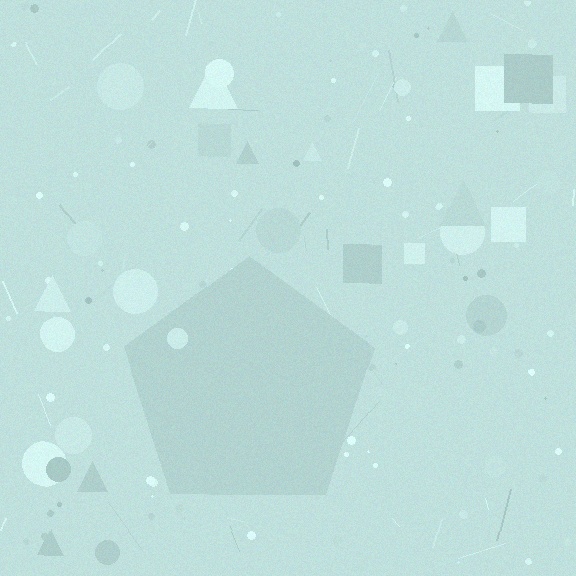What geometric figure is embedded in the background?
A pentagon is embedded in the background.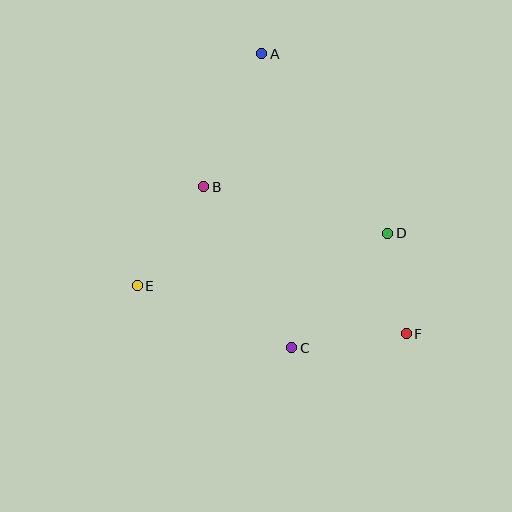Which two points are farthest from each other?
Points A and F are farthest from each other.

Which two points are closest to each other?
Points D and F are closest to each other.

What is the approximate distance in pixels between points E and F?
The distance between E and F is approximately 273 pixels.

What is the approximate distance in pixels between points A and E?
The distance between A and E is approximately 263 pixels.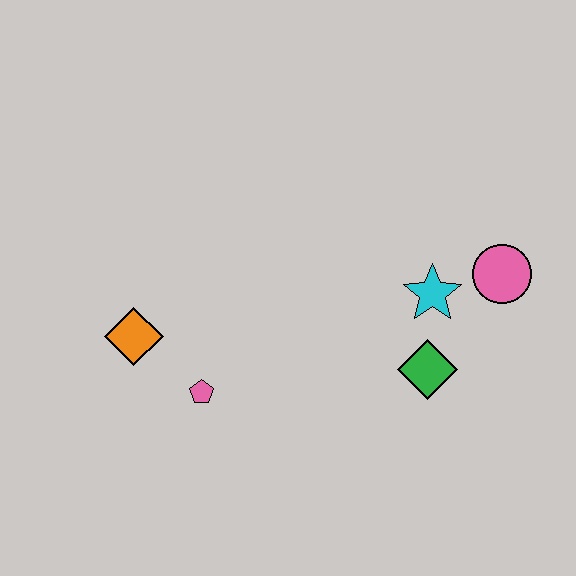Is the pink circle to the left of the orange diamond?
No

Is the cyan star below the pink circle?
Yes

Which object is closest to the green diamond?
The cyan star is closest to the green diamond.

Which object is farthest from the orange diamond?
The pink circle is farthest from the orange diamond.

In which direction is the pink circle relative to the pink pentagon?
The pink circle is to the right of the pink pentagon.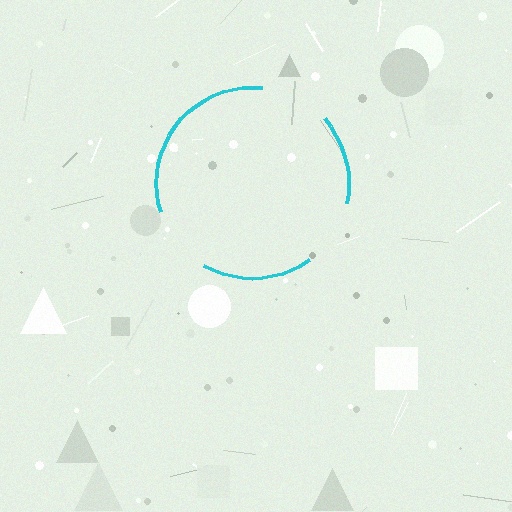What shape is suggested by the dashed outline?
The dashed outline suggests a circle.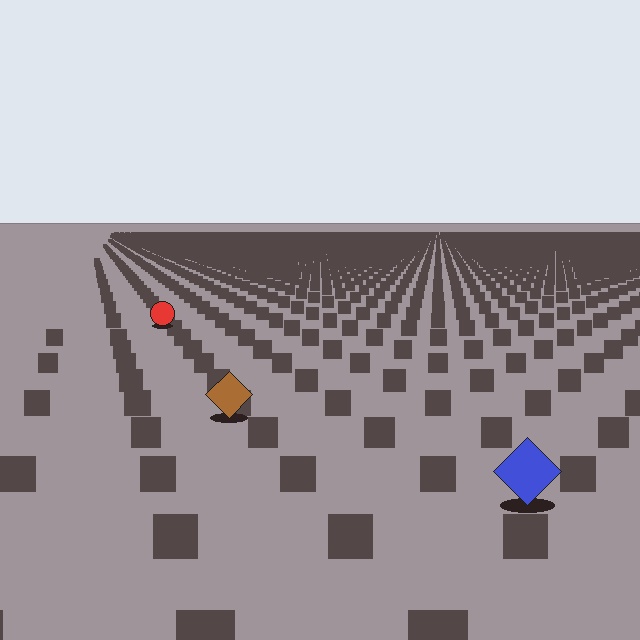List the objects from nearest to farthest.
From nearest to farthest: the blue diamond, the brown diamond, the red circle.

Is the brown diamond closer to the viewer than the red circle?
Yes. The brown diamond is closer — you can tell from the texture gradient: the ground texture is coarser near it.